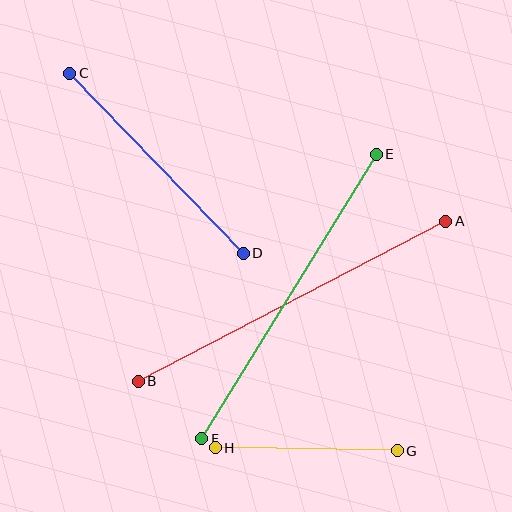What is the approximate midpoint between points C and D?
The midpoint is at approximately (156, 163) pixels.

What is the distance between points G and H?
The distance is approximately 182 pixels.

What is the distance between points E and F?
The distance is approximately 334 pixels.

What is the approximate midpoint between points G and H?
The midpoint is at approximately (306, 449) pixels.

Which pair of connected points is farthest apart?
Points A and B are farthest apart.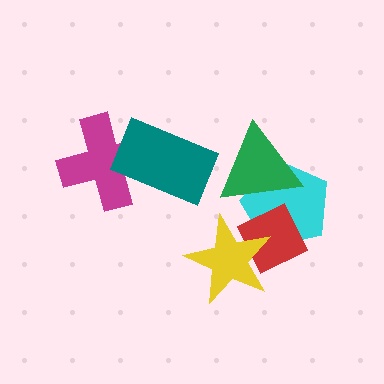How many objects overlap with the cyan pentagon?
3 objects overlap with the cyan pentagon.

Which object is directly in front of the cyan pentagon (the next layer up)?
The red diamond is directly in front of the cyan pentagon.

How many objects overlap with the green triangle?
2 objects overlap with the green triangle.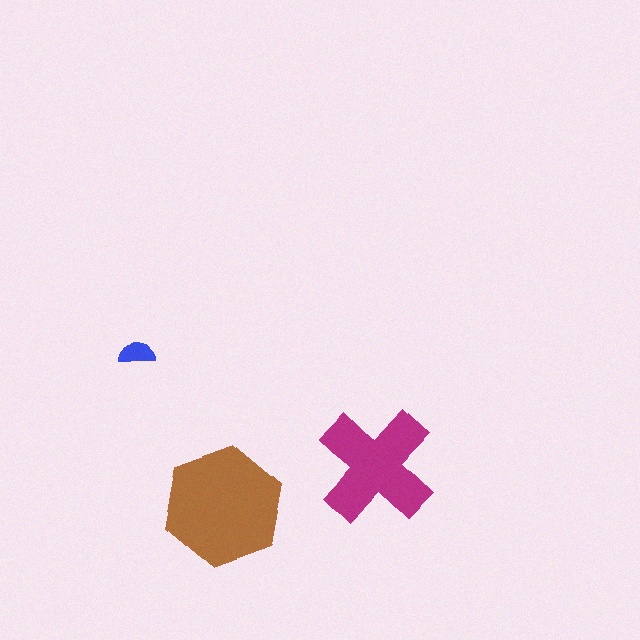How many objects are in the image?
There are 3 objects in the image.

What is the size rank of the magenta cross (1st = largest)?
2nd.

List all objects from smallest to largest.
The blue semicircle, the magenta cross, the brown hexagon.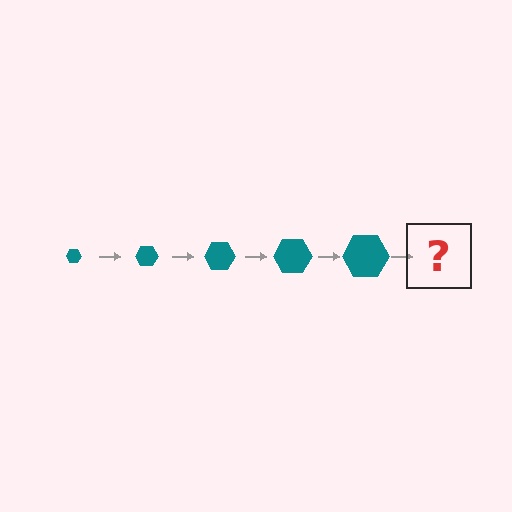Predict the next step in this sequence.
The next step is a teal hexagon, larger than the previous one.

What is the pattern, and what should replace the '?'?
The pattern is that the hexagon gets progressively larger each step. The '?' should be a teal hexagon, larger than the previous one.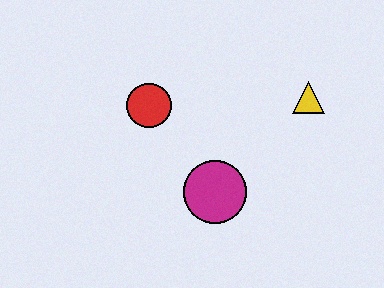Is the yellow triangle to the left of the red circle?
No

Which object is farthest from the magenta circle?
The yellow triangle is farthest from the magenta circle.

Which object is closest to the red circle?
The magenta circle is closest to the red circle.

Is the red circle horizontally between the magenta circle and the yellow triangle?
No